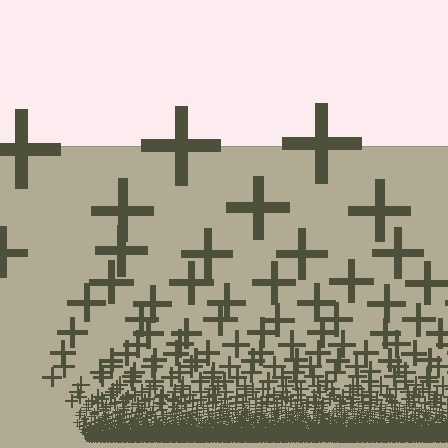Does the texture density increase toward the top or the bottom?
Density increases toward the bottom.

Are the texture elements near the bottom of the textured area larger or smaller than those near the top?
Smaller. The gradient is inverted — elements near the bottom are smaller and denser.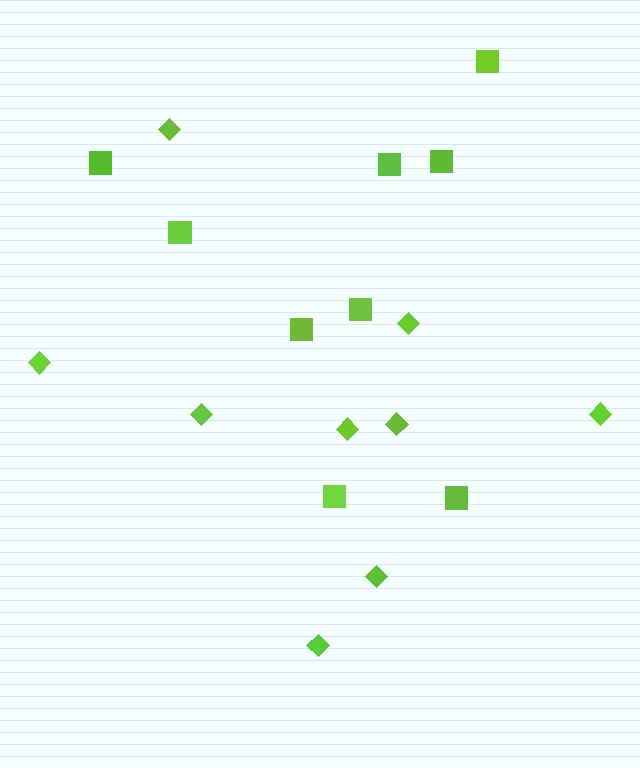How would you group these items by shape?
There are 2 groups: one group of diamonds (9) and one group of squares (9).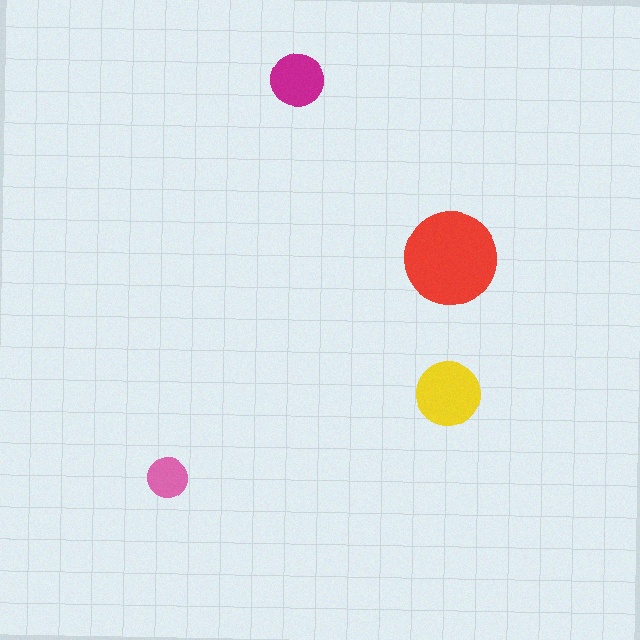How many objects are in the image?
There are 4 objects in the image.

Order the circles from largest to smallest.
the red one, the yellow one, the magenta one, the pink one.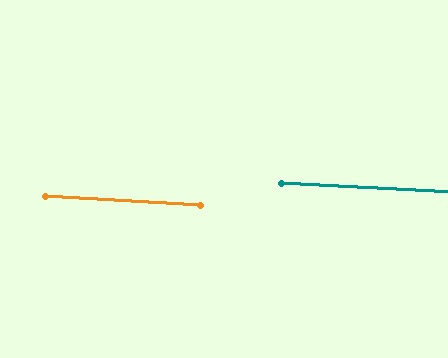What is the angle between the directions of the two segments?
Approximately 1 degree.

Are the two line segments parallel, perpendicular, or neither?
Parallel — their directions differ by only 0.5°.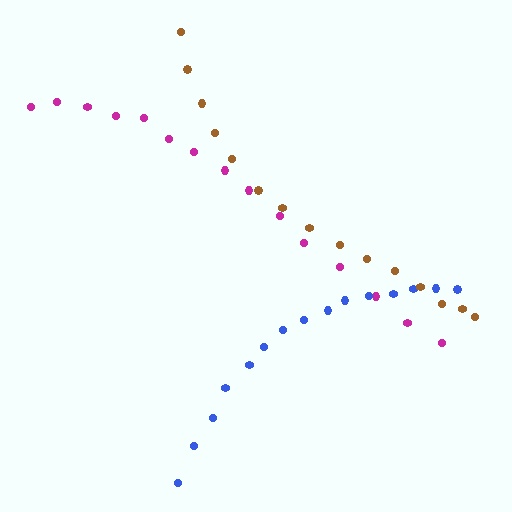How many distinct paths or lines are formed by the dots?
There are 3 distinct paths.